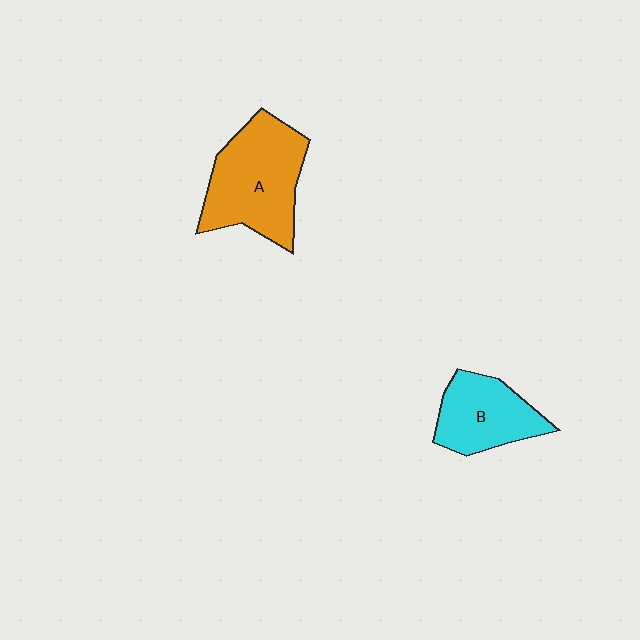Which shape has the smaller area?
Shape B (cyan).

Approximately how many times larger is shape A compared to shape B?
Approximately 1.5 times.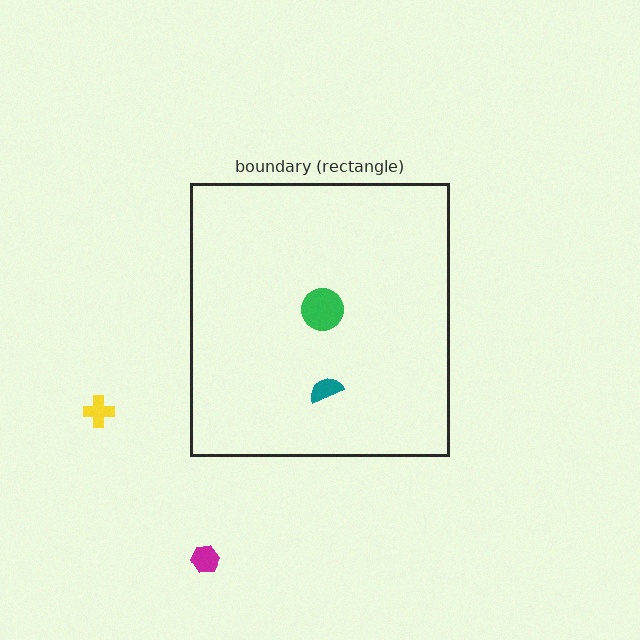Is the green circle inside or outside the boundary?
Inside.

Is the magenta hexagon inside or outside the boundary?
Outside.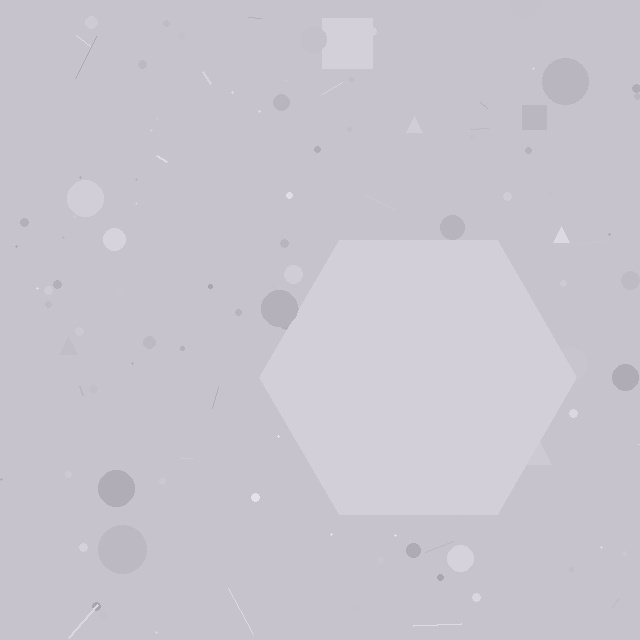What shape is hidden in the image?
A hexagon is hidden in the image.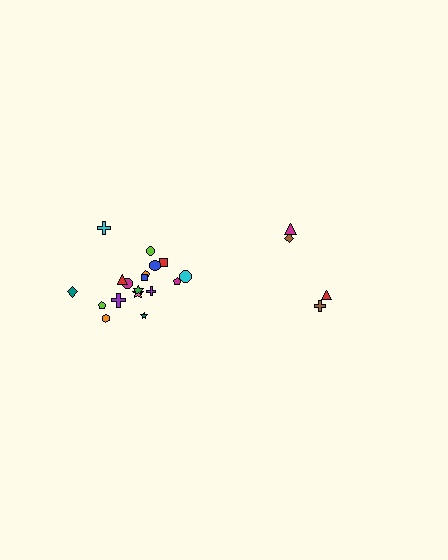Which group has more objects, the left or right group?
The left group.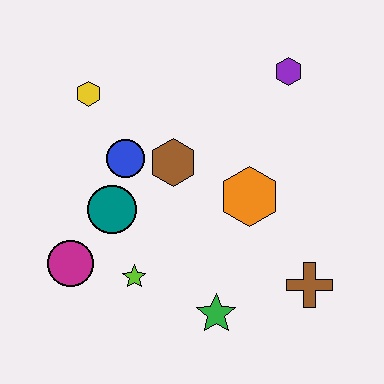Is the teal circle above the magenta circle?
Yes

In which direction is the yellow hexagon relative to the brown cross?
The yellow hexagon is to the left of the brown cross.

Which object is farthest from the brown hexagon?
The brown cross is farthest from the brown hexagon.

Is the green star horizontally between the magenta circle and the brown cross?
Yes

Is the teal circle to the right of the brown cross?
No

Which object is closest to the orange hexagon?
The brown hexagon is closest to the orange hexagon.